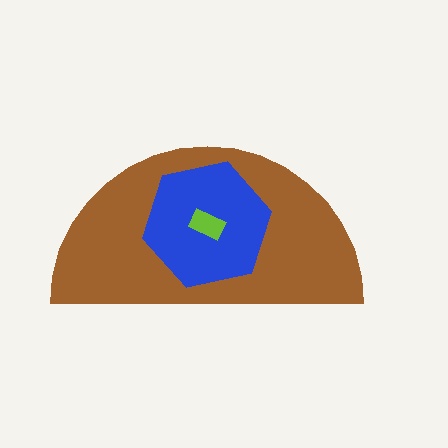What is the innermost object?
The lime rectangle.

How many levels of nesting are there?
3.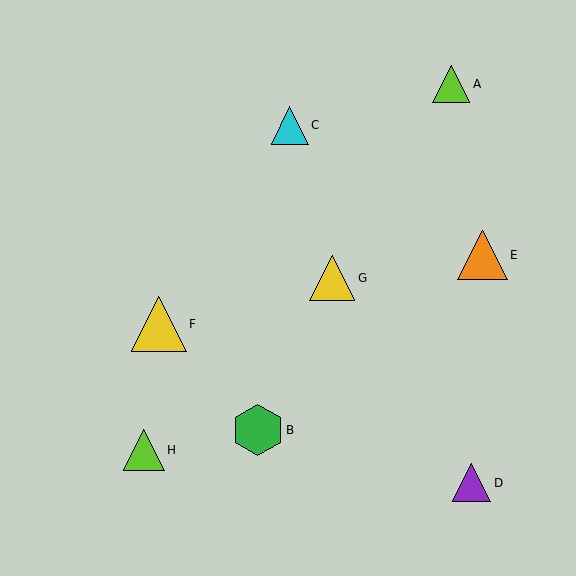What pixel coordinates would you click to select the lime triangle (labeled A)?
Click at (451, 84) to select the lime triangle A.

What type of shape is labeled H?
Shape H is a lime triangle.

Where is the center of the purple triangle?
The center of the purple triangle is at (472, 483).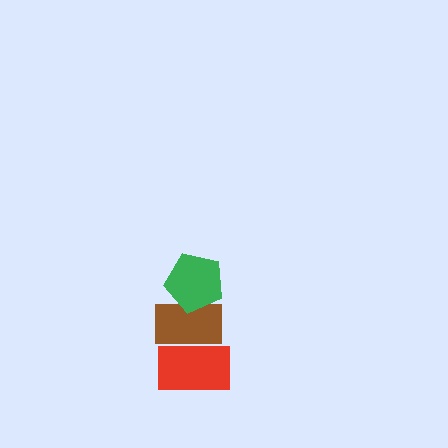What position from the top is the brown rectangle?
The brown rectangle is 2nd from the top.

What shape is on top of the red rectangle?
The brown rectangle is on top of the red rectangle.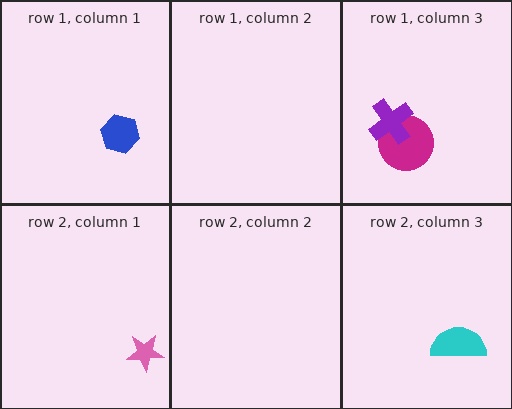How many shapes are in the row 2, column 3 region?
1.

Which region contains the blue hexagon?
The row 1, column 1 region.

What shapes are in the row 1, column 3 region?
The magenta circle, the purple cross.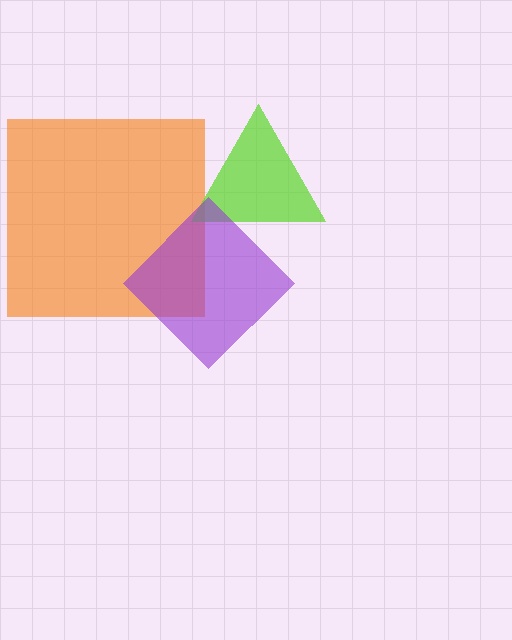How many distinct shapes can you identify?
There are 3 distinct shapes: an orange square, a lime triangle, a purple diamond.